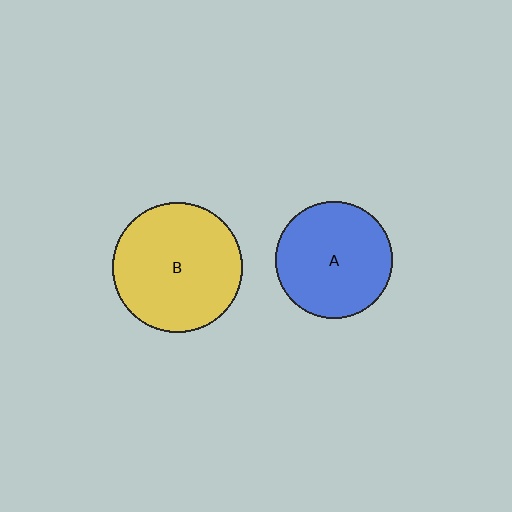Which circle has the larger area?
Circle B (yellow).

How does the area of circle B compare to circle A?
Approximately 1.2 times.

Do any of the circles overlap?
No, none of the circles overlap.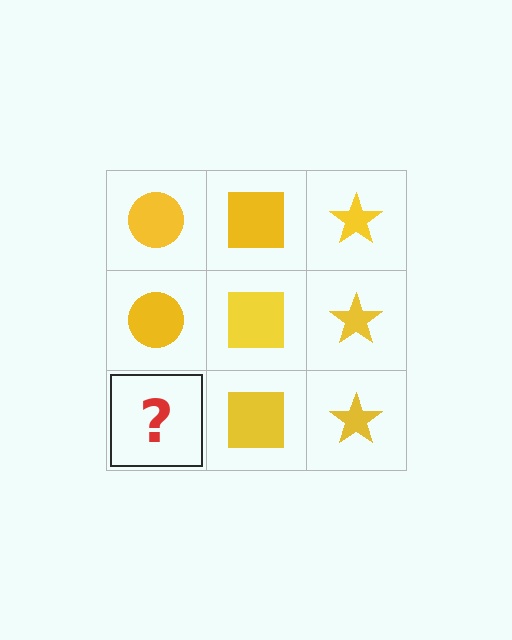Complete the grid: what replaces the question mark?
The question mark should be replaced with a yellow circle.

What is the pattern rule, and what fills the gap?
The rule is that each column has a consistent shape. The gap should be filled with a yellow circle.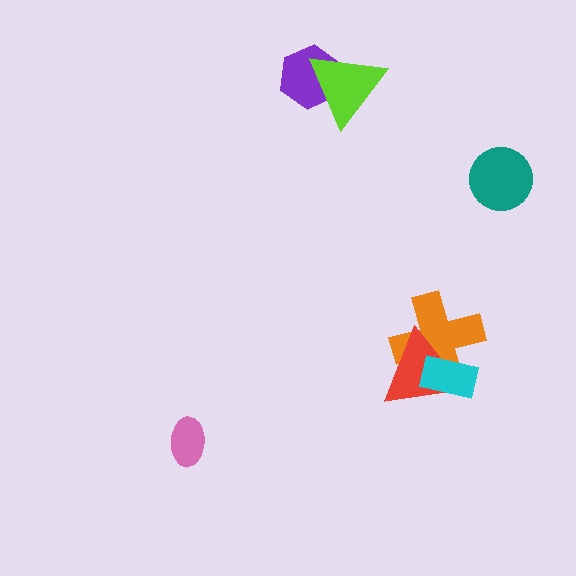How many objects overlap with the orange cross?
2 objects overlap with the orange cross.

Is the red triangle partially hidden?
Yes, it is partially covered by another shape.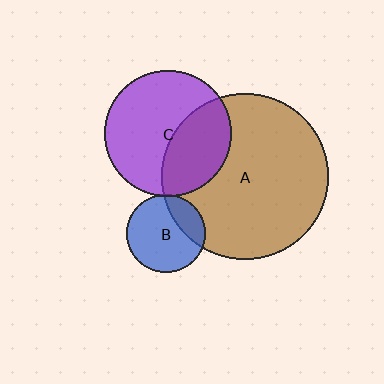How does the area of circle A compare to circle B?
Approximately 4.5 times.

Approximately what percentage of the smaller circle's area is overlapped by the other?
Approximately 35%.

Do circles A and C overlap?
Yes.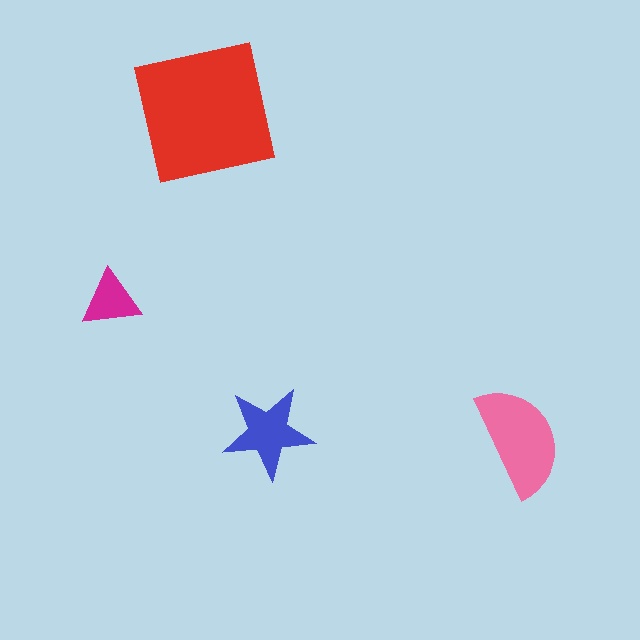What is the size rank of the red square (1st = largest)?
1st.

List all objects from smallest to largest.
The magenta triangle, the blue star, the pink semicircle, the red square.